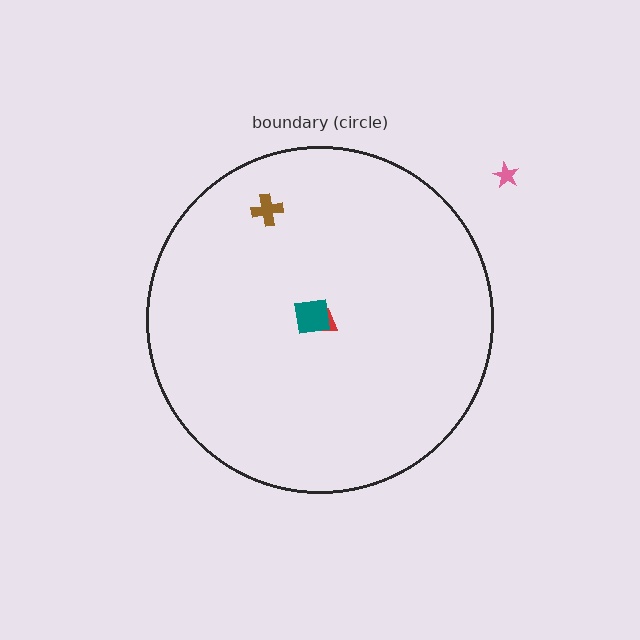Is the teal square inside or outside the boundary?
Inside.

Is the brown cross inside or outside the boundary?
Inside.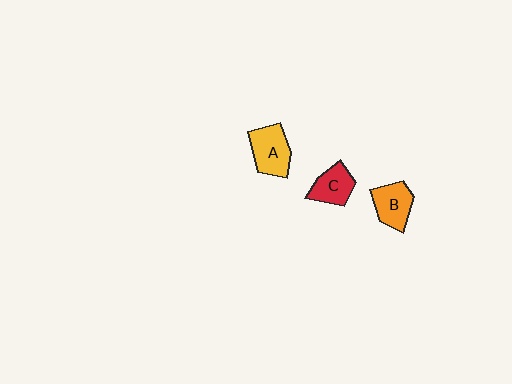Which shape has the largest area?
Shape A (yellow).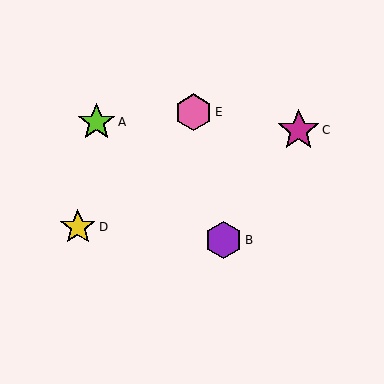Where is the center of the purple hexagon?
The center of the purple hexagon is at (224, 240).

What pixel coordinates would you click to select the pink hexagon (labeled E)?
Click at (194, 112) to select the pink hexagon E.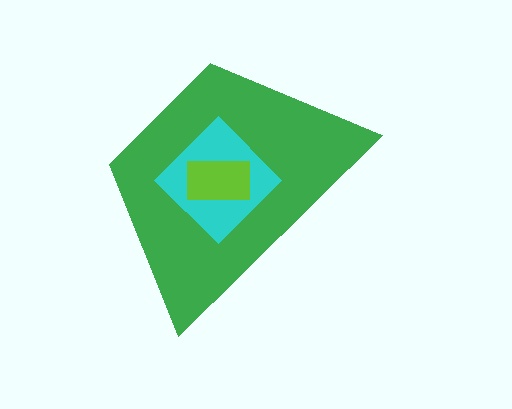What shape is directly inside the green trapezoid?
The cyan diamond.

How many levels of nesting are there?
3.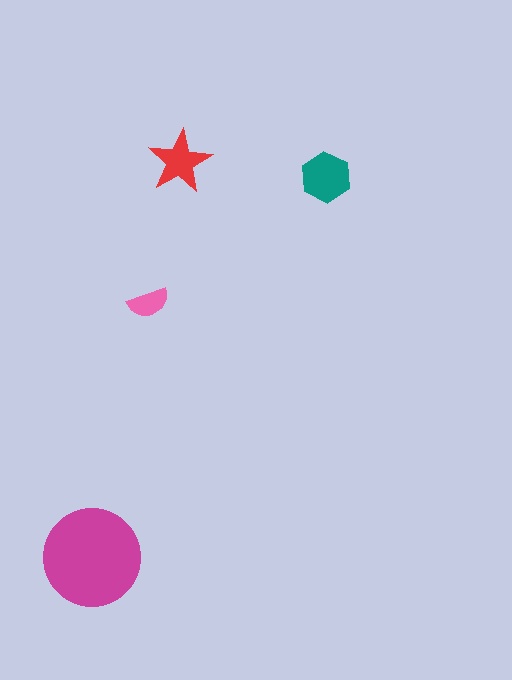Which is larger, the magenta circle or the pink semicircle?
The magenta circle.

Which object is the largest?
The magenta circle.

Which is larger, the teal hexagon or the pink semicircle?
The teal hexagon.